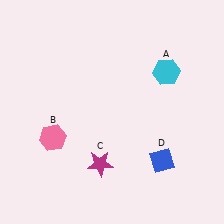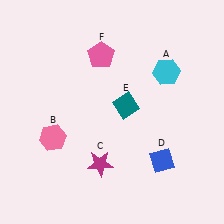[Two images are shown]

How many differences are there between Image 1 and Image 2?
There are 2 differences between the two images.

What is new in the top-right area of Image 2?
A teal diamond (E) was added in the top-right area of Image 2.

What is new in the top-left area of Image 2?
A pink pentagon (F) was added in the top-left area of Image 2.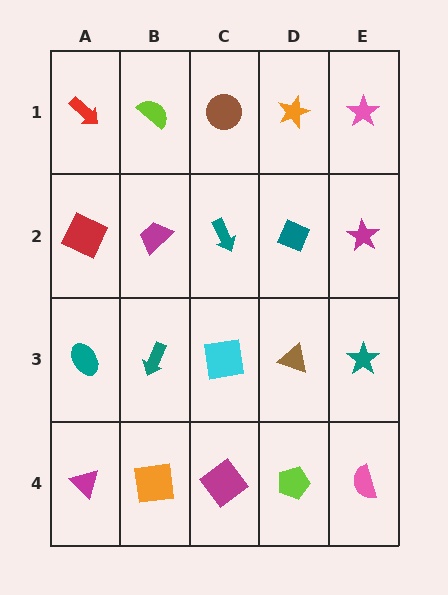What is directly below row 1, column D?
A teal diamond.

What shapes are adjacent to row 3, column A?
A red square (row 2, column A), a magenta triangle (row 4, column A), a teal arrow (row 3, column B).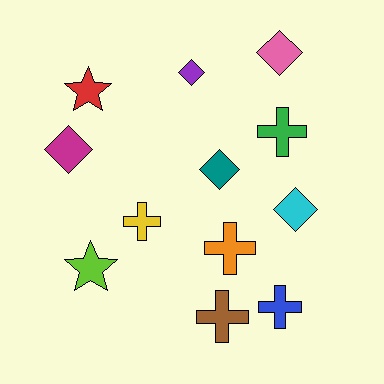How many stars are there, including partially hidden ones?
There are 2 stars.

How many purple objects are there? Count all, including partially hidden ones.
There is 1 purple object.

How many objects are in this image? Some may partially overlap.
There are 12 objects.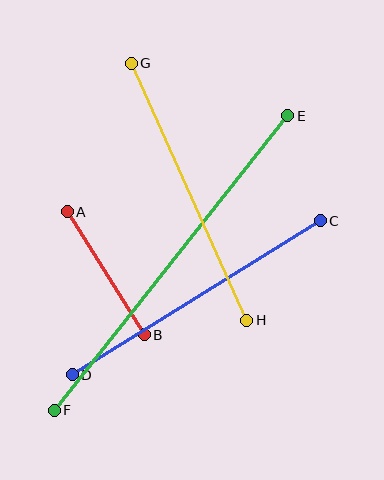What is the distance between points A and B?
The distance is approximately 145 pixels.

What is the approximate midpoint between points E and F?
The midpoint is at approximately (171, 263) pixels.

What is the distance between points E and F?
The distance is approximately 376 pixels.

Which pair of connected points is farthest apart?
Points E and F are farthest apart.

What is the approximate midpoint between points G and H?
The midpoint is at approximately (189, 192) pixels.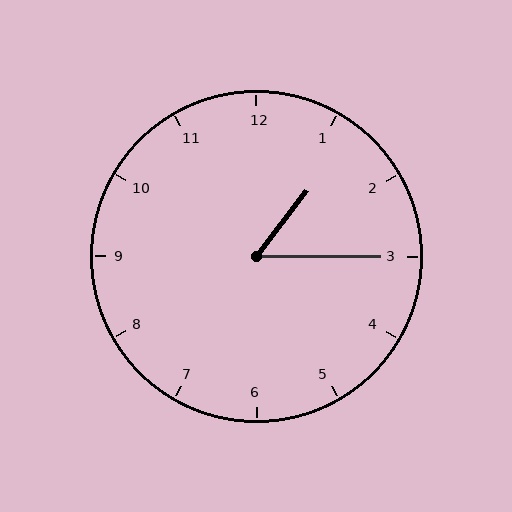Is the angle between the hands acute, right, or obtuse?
It is acute.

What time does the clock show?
1:15.